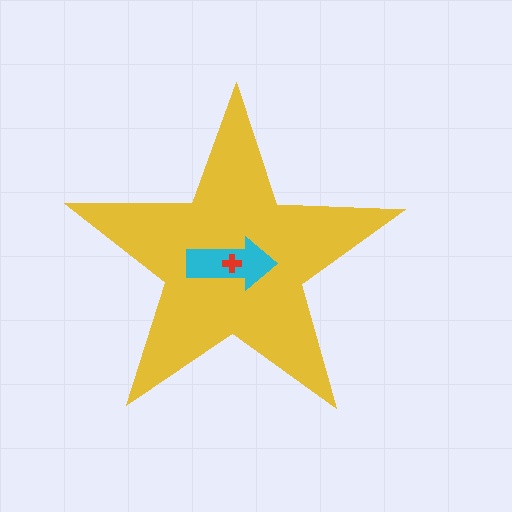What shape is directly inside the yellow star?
The cyan arrow.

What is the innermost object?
The red cross.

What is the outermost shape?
The yellow star.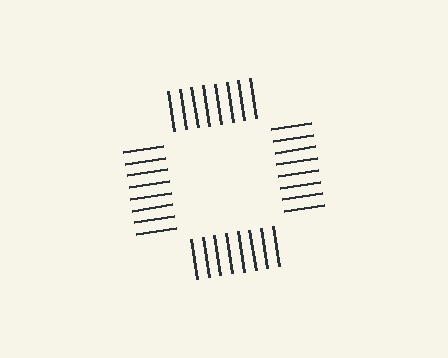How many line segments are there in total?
32 — 8 along each of the 4 edges.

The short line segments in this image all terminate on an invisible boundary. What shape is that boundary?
An illusory square — the line segments terminate on its edges but no continuous stroke is drawn.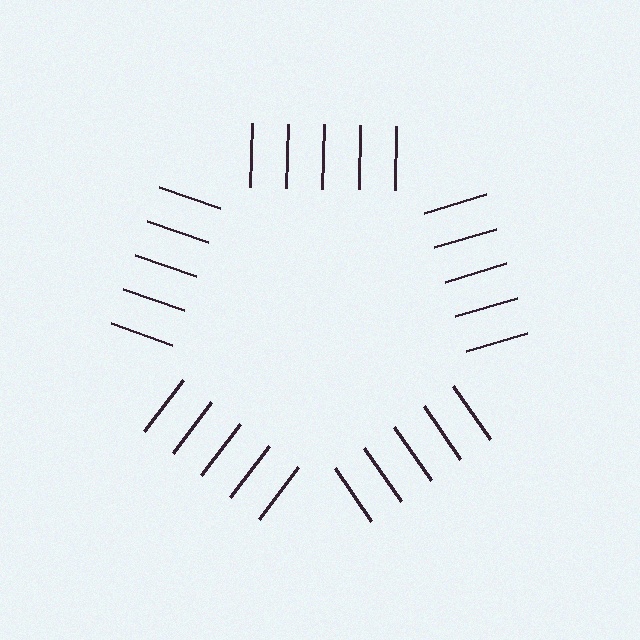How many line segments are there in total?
25 — 5 along each of the 5 edges.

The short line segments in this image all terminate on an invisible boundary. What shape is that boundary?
An illusory pentagon — the line segments terminate on its edges but no continuous stroke is drawn.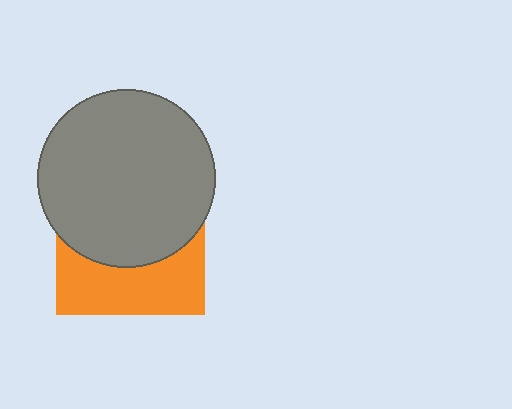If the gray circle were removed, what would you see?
You would see the complete orange square.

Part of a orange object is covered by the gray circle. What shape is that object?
It is a square.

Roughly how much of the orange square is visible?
A small part of it is visible (roughly 40%).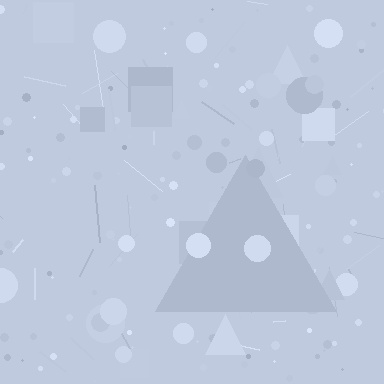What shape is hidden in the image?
A triangle is hidden in the image.